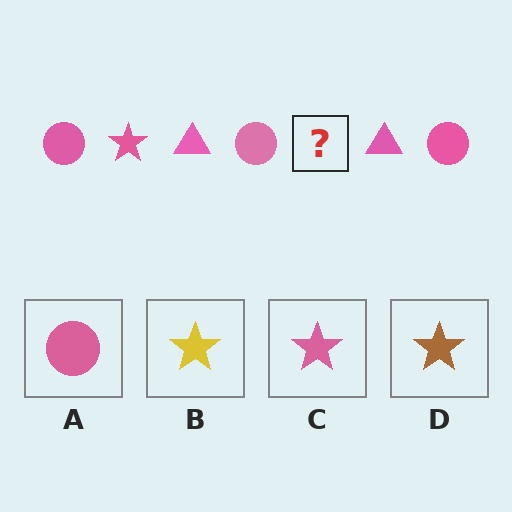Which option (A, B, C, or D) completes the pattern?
C.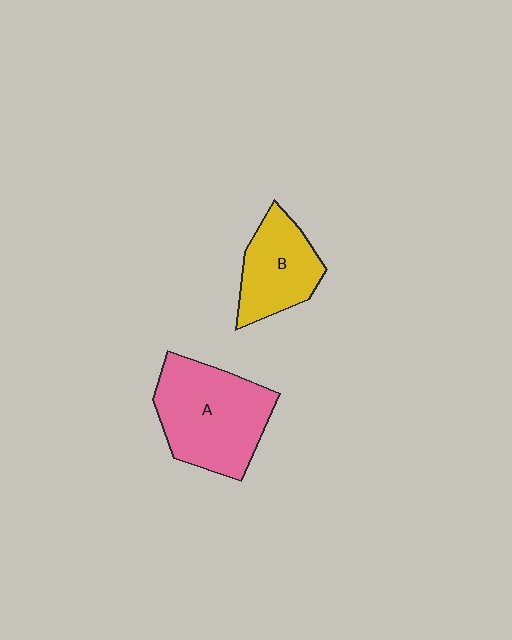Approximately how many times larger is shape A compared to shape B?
Approximately 1.5 times.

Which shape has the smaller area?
Shape B (yellow).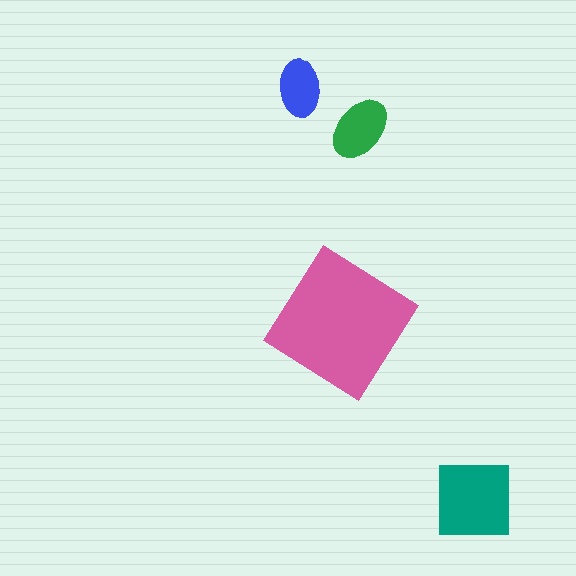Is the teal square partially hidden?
No, the teal square is fully visible.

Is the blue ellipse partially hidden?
No, the blue ellipse is fully visible.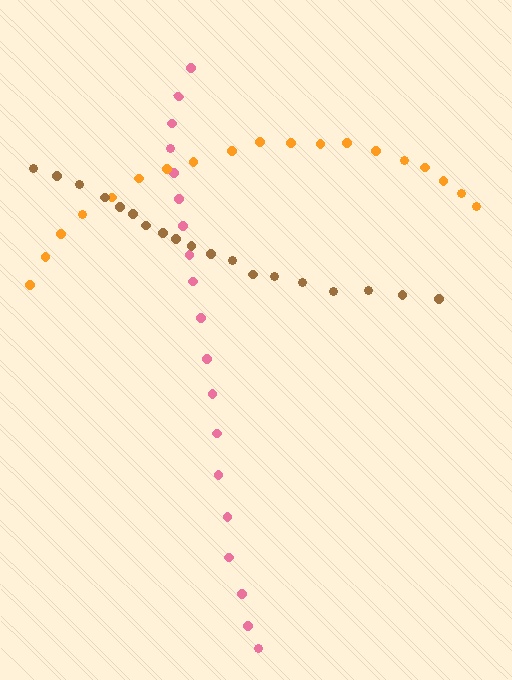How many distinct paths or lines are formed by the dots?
There are 3 distinct paths.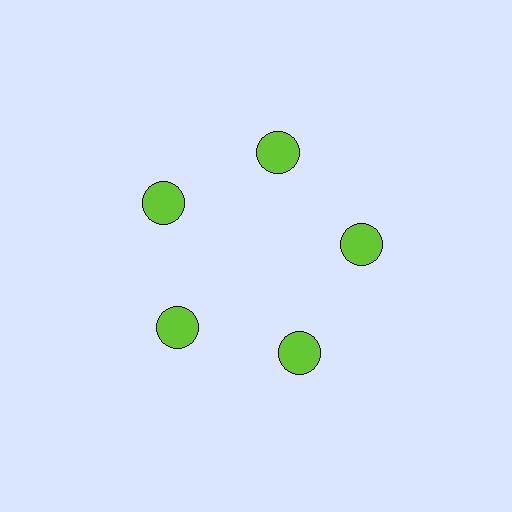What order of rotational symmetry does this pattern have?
This pattern has 5-fold rotational symmetry.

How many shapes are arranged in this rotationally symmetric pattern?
There are 5 shapes, arranged in 5 groups of 1.